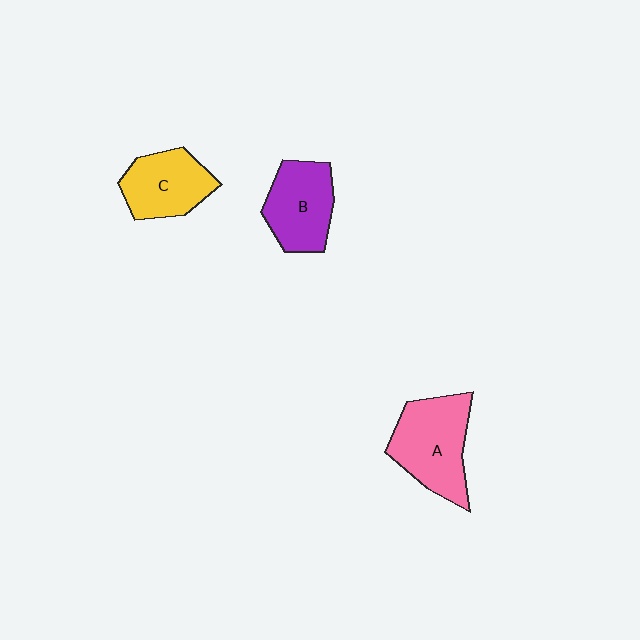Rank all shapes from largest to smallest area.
From largest to smallest: A (pink), B (purple), C (yellow).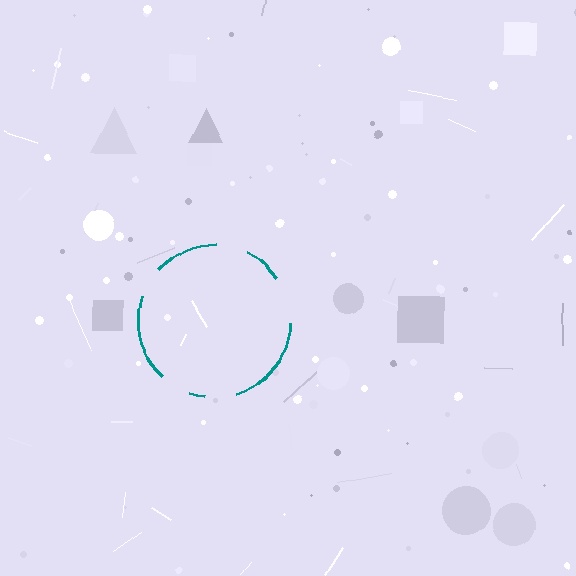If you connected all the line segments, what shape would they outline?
They would outline a circle.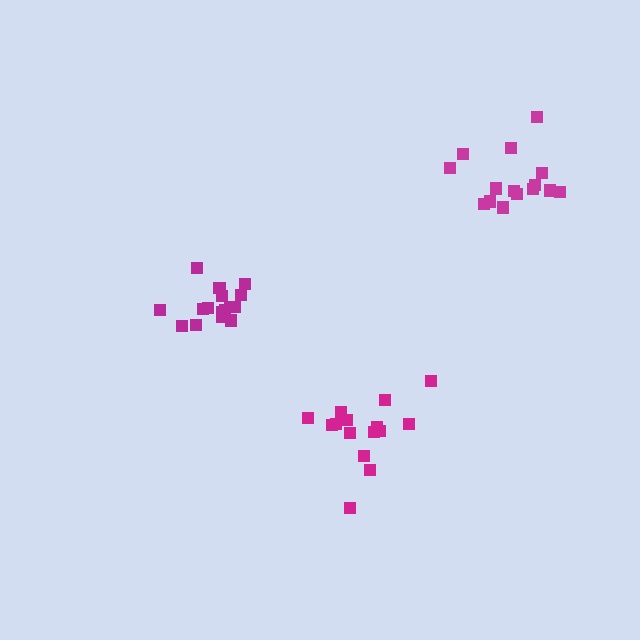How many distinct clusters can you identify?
There are 3 distinct clusters.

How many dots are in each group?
Group 1: 15 dots, Group 2: 15 dots, Group 3: 16 dots (46 total).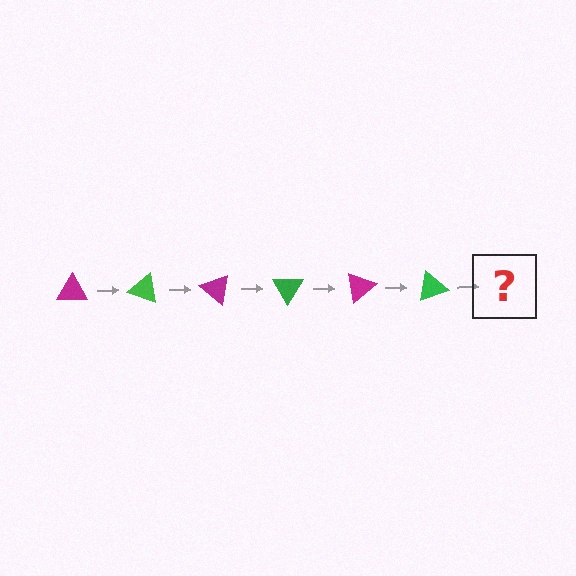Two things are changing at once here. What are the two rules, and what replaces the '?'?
The two rules are that it rotates 20 degrees each step and the color cycles through magenta and green. The '?' should be a magenta triangle, rotated 120 degrees from the start.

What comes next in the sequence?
The next element should be a magenta triangle, rotated 120 degrees from the start.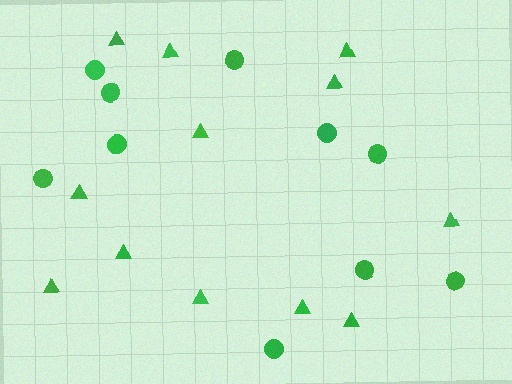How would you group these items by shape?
There are 2 groups: one group of circles (10) and one group of triangles (12).